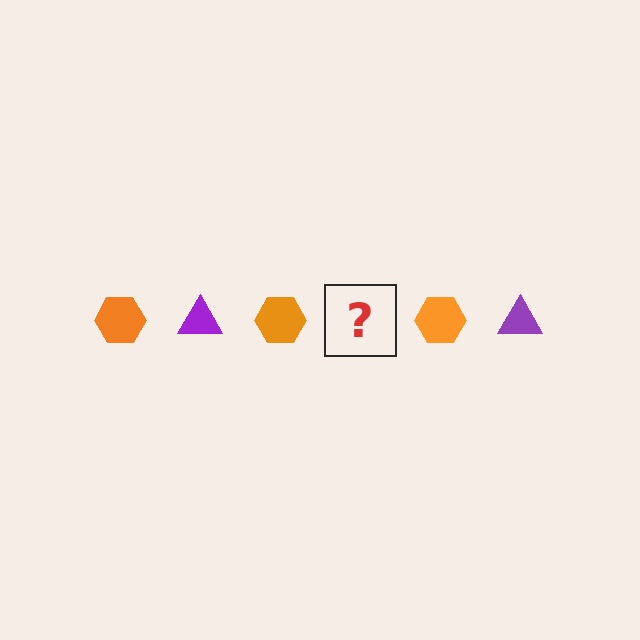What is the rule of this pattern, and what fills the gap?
The rule is that the pattern alternates between orange hexagon and purple triangle. The gap should be filled with a purple triangle.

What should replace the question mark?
The question mark should be replaced with a purple triangle.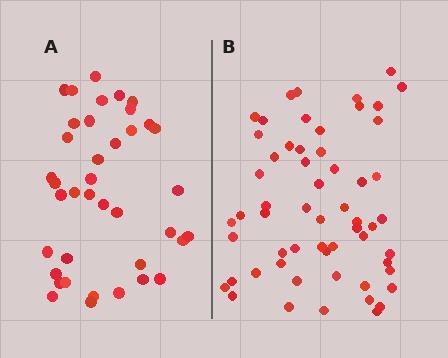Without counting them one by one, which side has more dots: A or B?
Region B (the right region) has more dots.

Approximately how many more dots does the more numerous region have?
Region B has approximately 20 more dots than region A.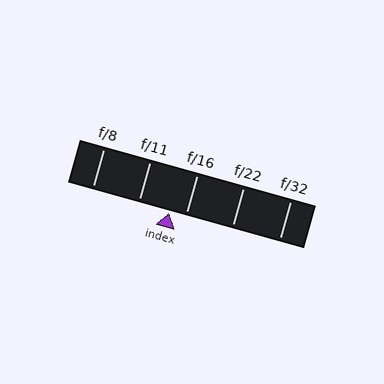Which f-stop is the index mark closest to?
The index mark is closest to f/16.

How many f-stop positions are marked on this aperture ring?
There are 5 f-stop positions marked.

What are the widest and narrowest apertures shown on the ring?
The widest aperture shown is f/8 and the narrowest is f/32.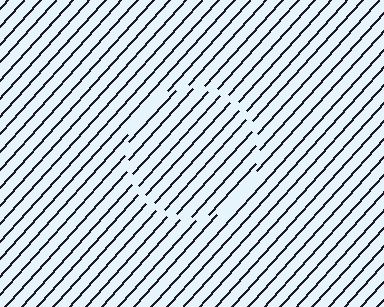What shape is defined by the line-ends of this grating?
An illusory circle. The interior of the shape contains the same grating, shifted by half a period — the contour is defined by the phase discontinuity where line-ends from the inner and outer gratings abut.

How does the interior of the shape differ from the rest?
The interior of the shape contains the same grating, shifted by half a period — the contour is defined by the phase discontinuity where line-ends from the inner and outer gratings abut.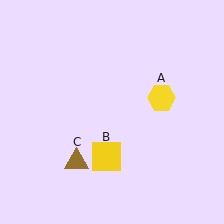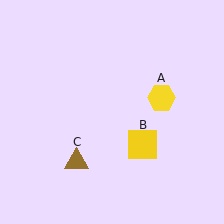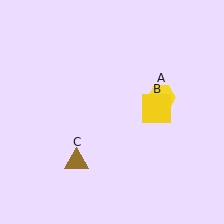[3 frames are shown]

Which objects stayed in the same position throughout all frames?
Yellow hexagon (object A) and brown triangle (object C) remained stationary.